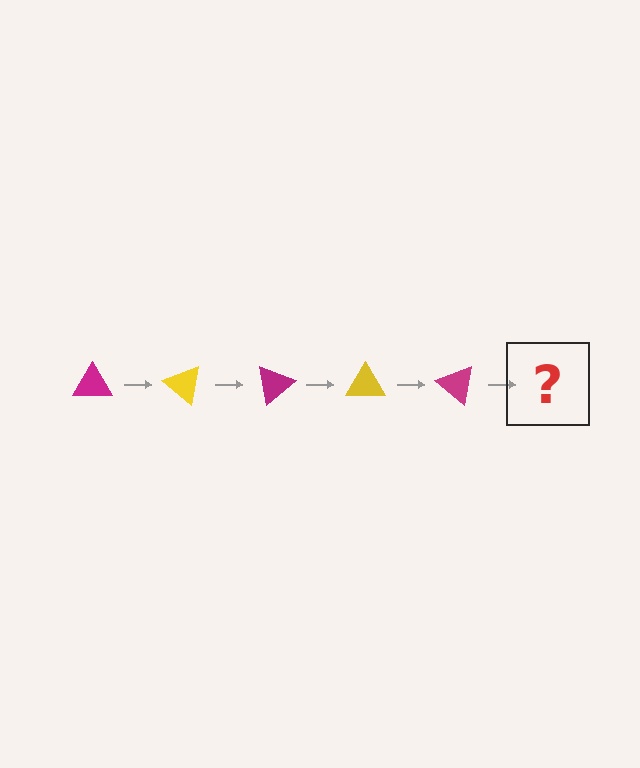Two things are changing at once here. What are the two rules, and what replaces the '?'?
The two rules are that it rotates 40 degrees each step and the color cycles through magenta and yellow. The '?' should be a yellow triangle, rotated 200 degrees from the start.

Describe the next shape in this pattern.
It should be a yellow triangle, rotated 200 degrees from the start.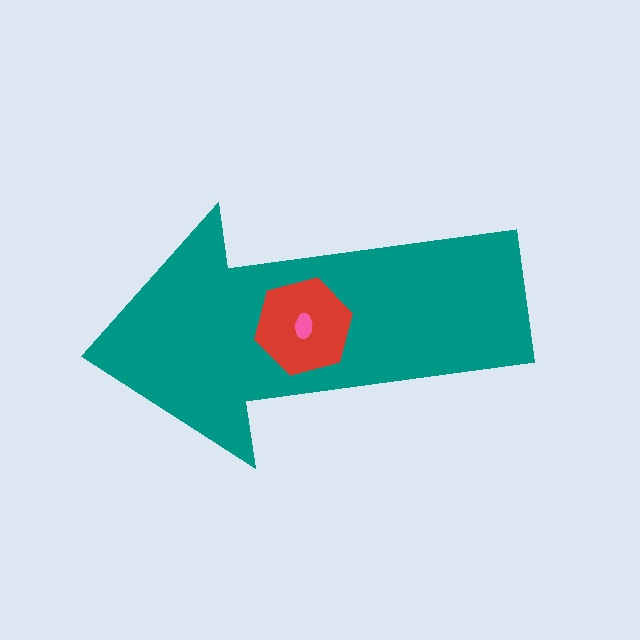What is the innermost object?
The pink ellipse.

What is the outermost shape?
The teal arrow.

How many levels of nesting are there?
3.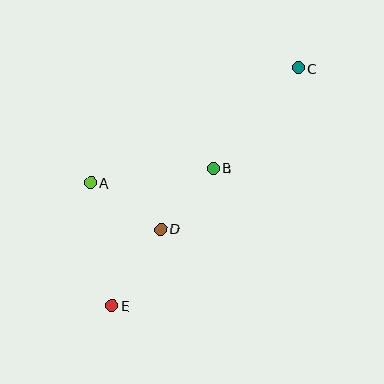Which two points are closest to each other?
Points B and D are closest to each other.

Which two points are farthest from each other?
Points C and E are farthest from each other.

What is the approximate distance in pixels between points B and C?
The distance between B and C is approximately 131 pixels.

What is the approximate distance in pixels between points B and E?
The distance between B and E is approximately 171 pixels.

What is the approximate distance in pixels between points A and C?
The distance between A and C is approximately 238 pixels.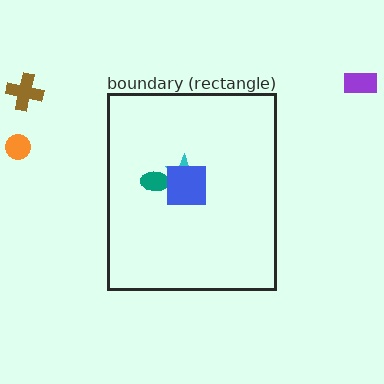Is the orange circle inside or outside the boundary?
Outside.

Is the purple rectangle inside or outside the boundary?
Outside.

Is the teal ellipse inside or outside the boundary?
Inside.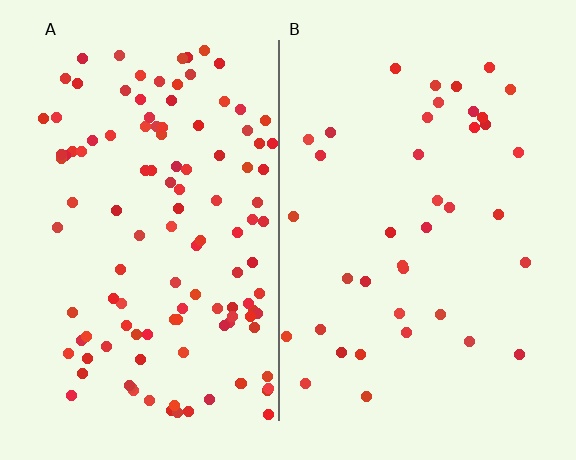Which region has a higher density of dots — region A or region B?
A (the left).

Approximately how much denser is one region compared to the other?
Approximately 3.0× — region A over region B.